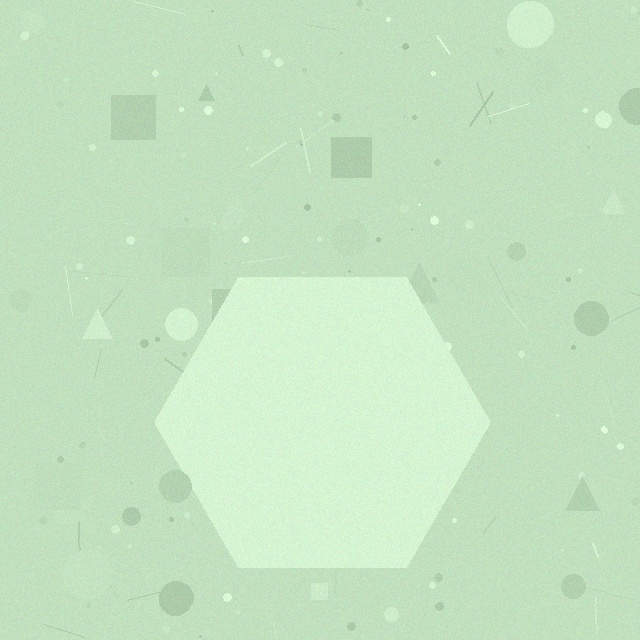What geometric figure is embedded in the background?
A hexagon is embedded in the background.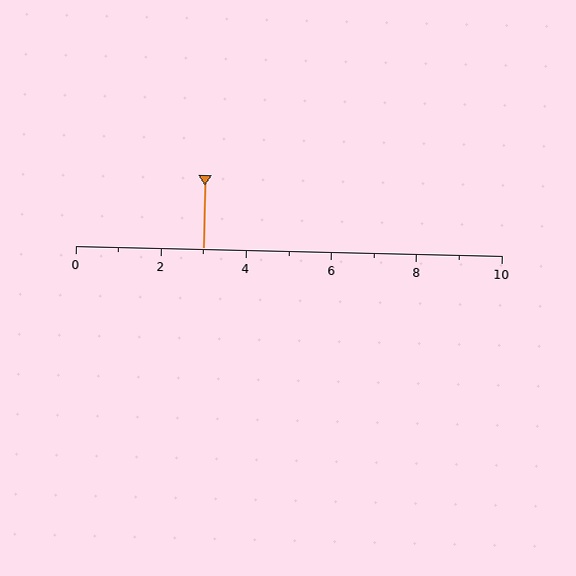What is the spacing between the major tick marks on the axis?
The major ticks are spaced 2 apart.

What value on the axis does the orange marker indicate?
The marker indicates approximately 3.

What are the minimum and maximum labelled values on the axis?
The axis runs from 0 to 10.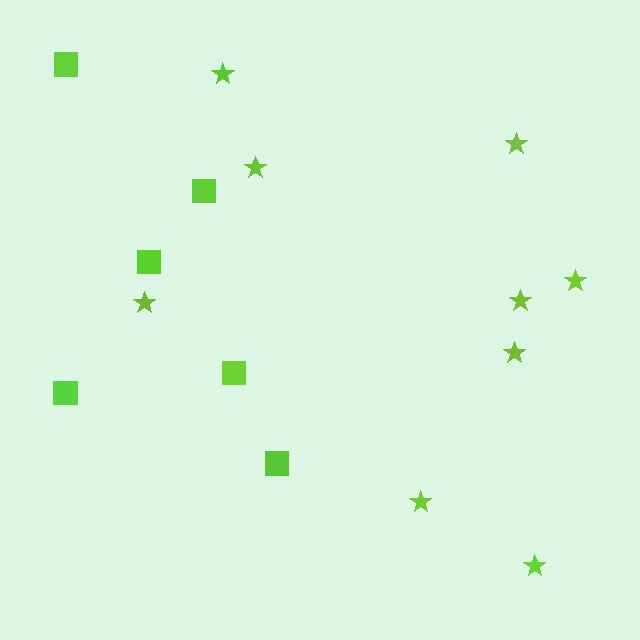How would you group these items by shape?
There are 2 groups: one group of squares (6) and one group of stars (9).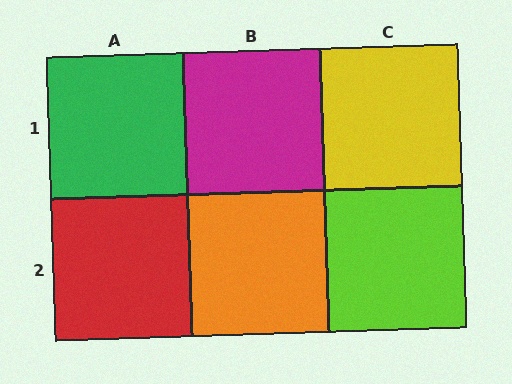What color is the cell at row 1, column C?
Yellow.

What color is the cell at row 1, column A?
Green.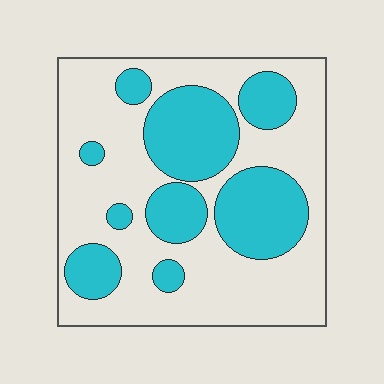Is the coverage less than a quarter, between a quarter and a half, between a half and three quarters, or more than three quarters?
Between a quarter and a half.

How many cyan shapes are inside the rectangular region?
9.